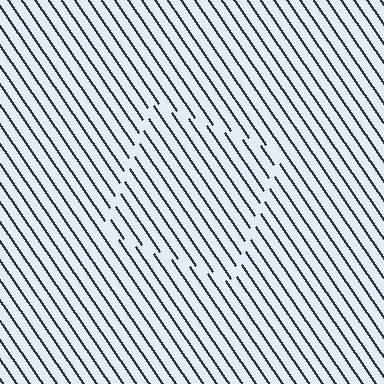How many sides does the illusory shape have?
4 sides — the line-ends trace a square.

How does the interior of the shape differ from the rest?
The interior of the shape contains the same grating, shifted by half a period — the contour is defined by the phase discontinuity where line-ends from the inner and outer gratings abut.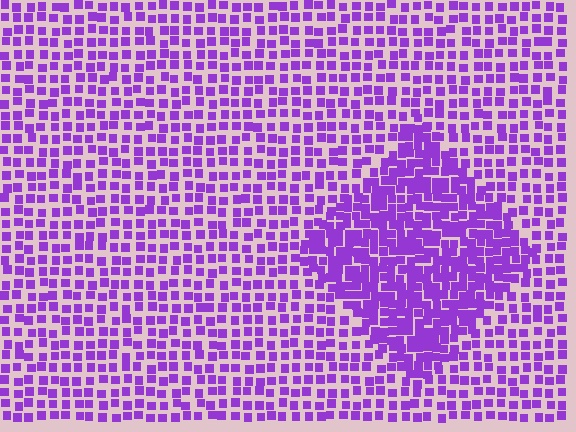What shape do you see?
I see a diamond.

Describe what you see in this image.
The image contains small purple elements arranged at two different densities. A diamond-shaped region is visible where the elements are more densely packed than the surrounding area.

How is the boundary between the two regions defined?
The boundary is defined by a change in element density (approximately 1.9x ratio). All elements are the same color, size, and shape.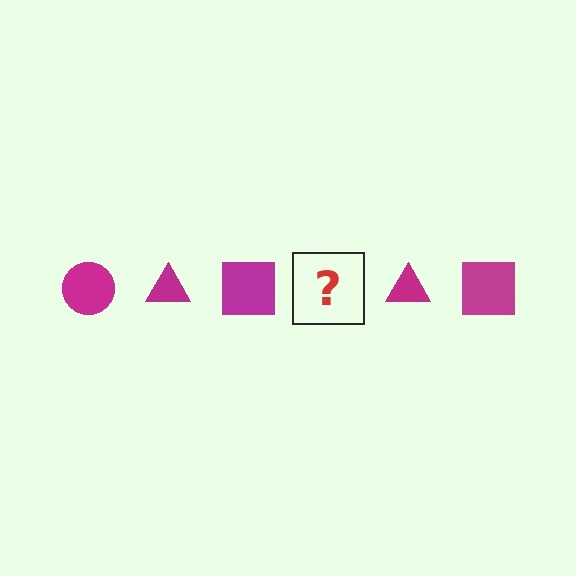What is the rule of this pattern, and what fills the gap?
The rule is that the pattern cycles through circle, triangle, square shapes in magenta. The gap should be filled with a magenta circle.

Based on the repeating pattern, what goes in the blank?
The blank should be a magenta circle.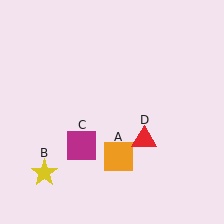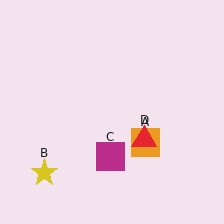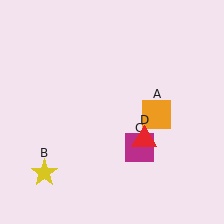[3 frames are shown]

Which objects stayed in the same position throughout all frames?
Yellow star (object B) and red triangle (object D) remained stationary.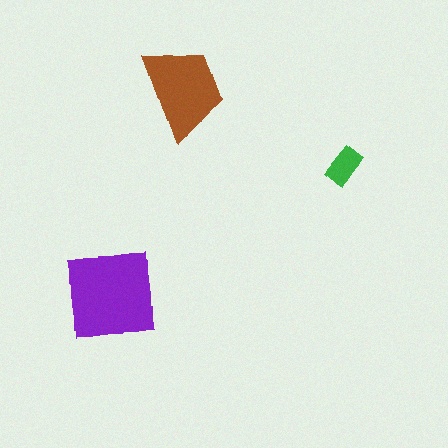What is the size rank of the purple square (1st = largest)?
1st.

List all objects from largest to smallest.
The purple square, the brown trapezoid, the green rectangle.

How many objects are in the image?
There are 3 objects in the image.